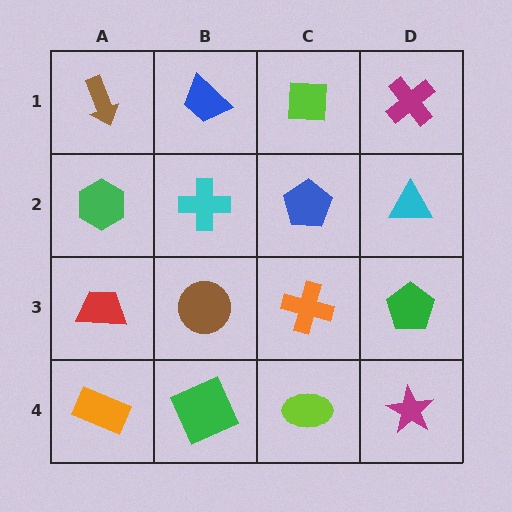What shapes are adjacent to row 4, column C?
An orange cross (row 3, column C), a green square (row 4, column B), a magenta star (row 4, column D).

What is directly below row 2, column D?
A green pentagon.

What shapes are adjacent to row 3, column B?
A cyan cross (row 2, column B), a green square (row 4, column B), a red trapezoid (row 3, column A), an orange cross (row 3, column C).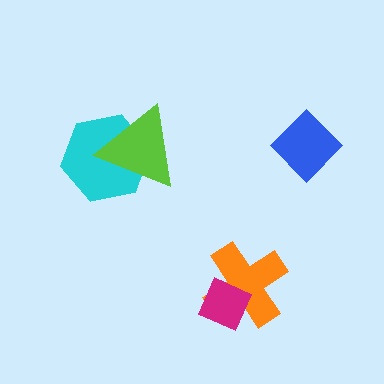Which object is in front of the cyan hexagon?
The lime triangle is in front of the cyan hexagon.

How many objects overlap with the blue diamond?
0 objects overlap with the blue diamond.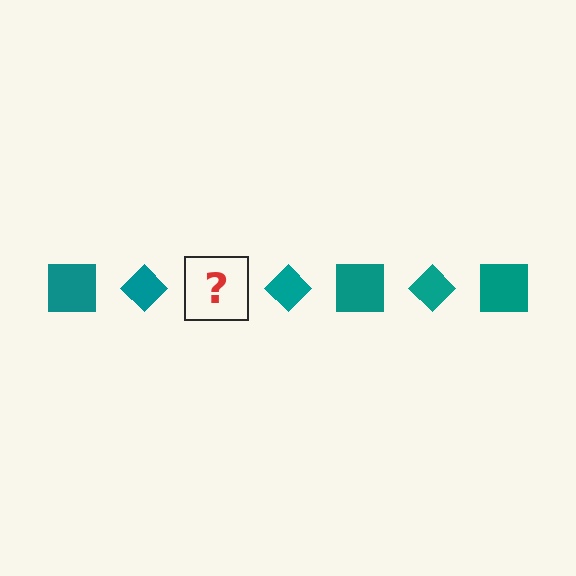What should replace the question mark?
The question mark should be replaced with a teal square.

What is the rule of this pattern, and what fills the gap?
The rule is that the pattern cycles through square, diamond shapes in teal. The gap should be filled with a teal square.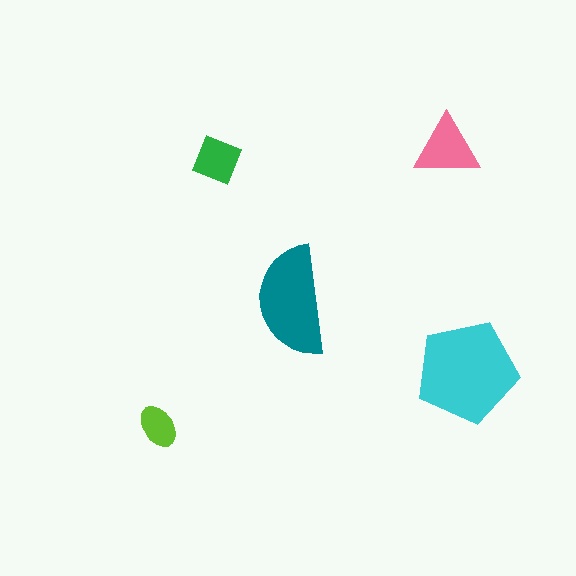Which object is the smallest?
The lime ellipse.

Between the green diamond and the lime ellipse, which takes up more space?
The green diamond.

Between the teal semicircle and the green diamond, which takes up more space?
The teal semicircle.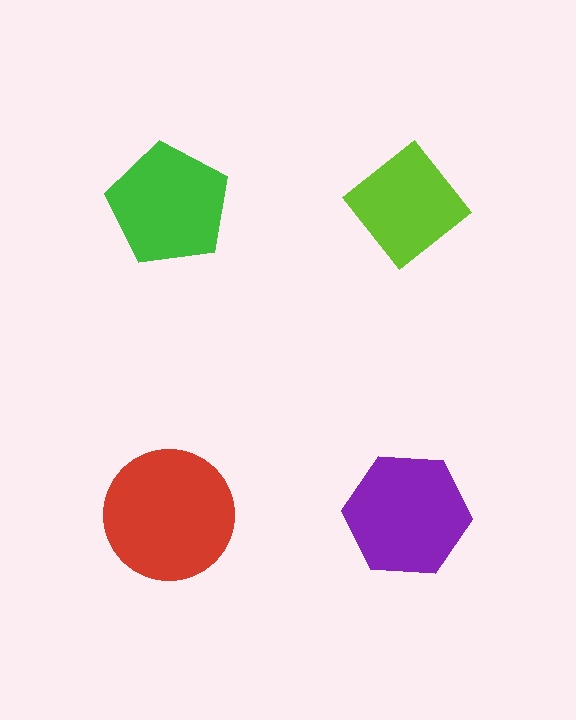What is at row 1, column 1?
A green pentagon.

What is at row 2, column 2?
A purple hexagon.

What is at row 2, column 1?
A red circle.